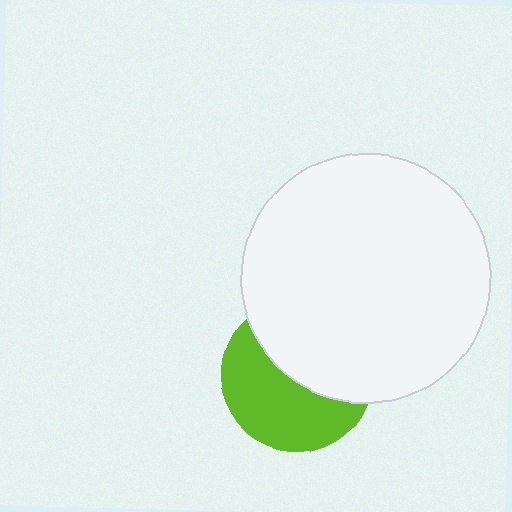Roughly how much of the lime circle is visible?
About half of it is visible (roughly 51%).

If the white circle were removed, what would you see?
You would see the complete lime circle.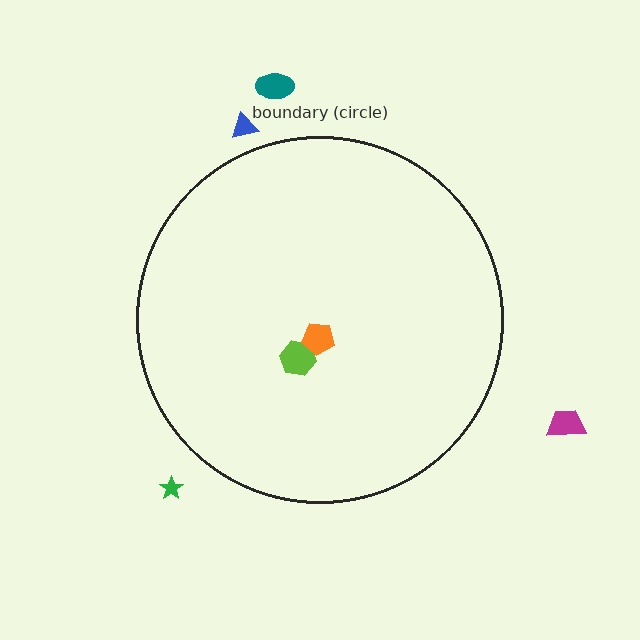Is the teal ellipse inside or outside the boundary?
Outside.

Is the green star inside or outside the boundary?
Outside.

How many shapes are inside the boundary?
2 inside, 4 outside.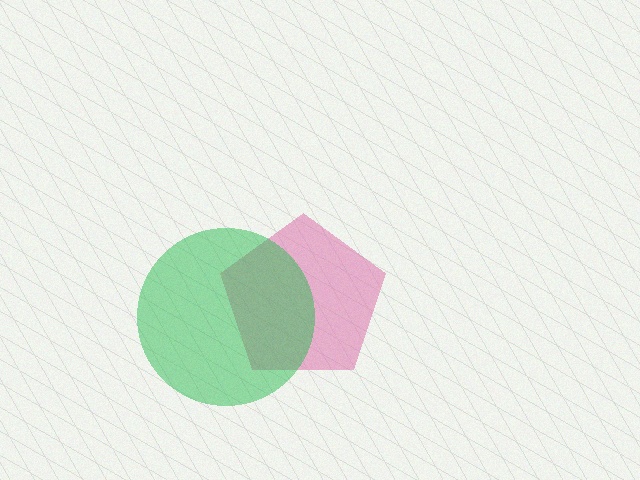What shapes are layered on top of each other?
The layered shapes are: a pink pentagon, a green circle.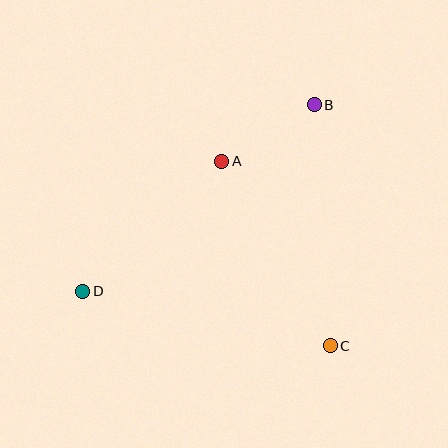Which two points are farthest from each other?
Points B and D are farthest from each other.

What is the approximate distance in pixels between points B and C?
The distance between B and C is approximately 242 pixels.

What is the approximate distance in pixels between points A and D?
The distance between A and D is approximately 190 pixels.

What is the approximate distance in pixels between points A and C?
The distance between A and C is approximately 214 pixels.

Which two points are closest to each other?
Points A and B are closest to each other.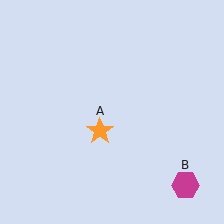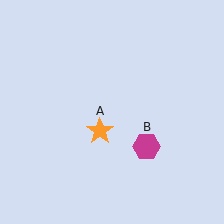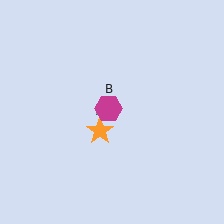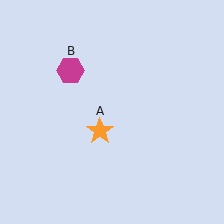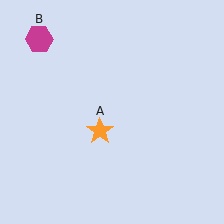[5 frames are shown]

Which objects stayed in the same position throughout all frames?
Orange star (object A) remained stationary.